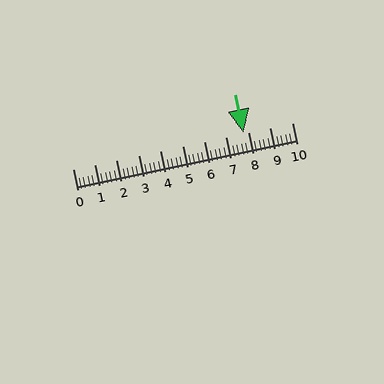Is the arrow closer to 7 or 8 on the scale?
The arrow is closer to 8.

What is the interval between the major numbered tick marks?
The major tick marks are spaced 1 units apart.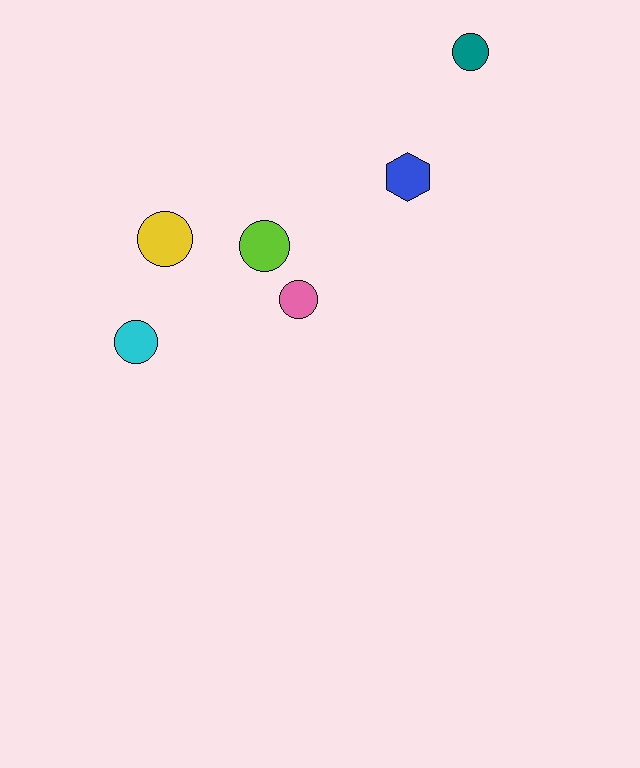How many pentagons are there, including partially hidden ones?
There are no pentagons.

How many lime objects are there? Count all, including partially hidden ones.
There is 1 lime object.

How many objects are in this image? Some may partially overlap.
There are 6 objects.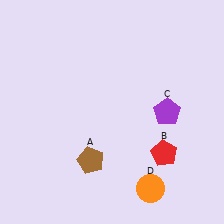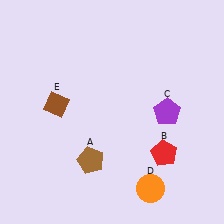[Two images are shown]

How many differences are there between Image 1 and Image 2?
There is 1 difference between the two images.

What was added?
A brown diamond (E) was added in Image 2.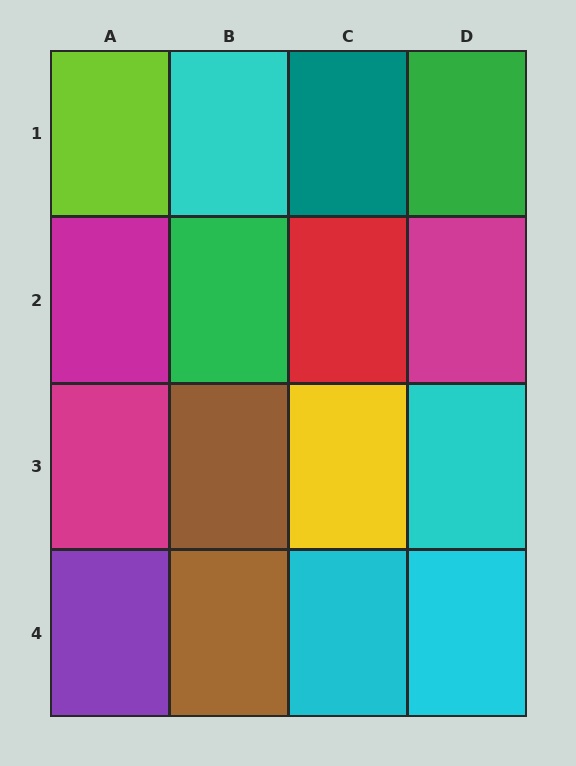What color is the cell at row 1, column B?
Cyan.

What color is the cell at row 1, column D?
Green.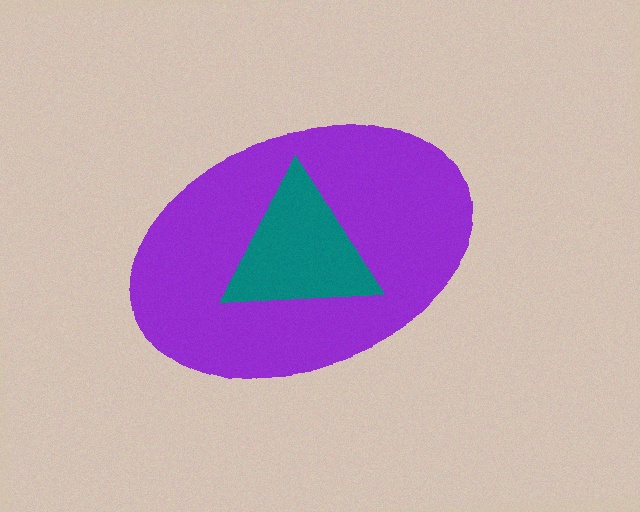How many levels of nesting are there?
2.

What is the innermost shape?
The teal triangle.